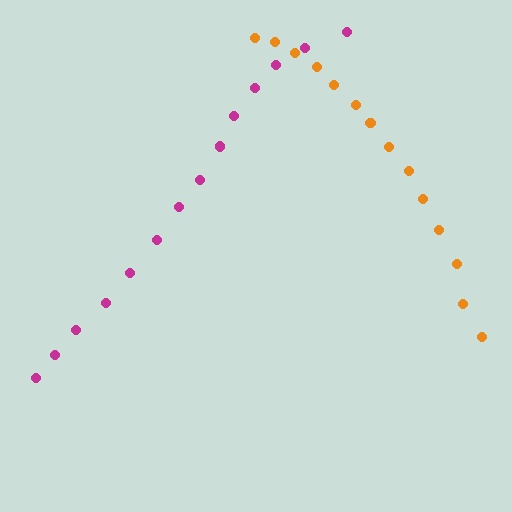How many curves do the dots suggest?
There are 2 distinct paths.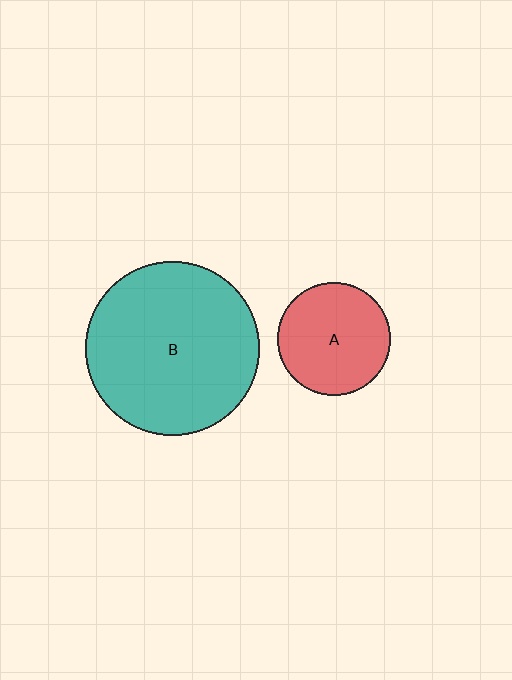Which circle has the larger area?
Circle B (teal).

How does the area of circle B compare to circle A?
Approximately 2.4 times.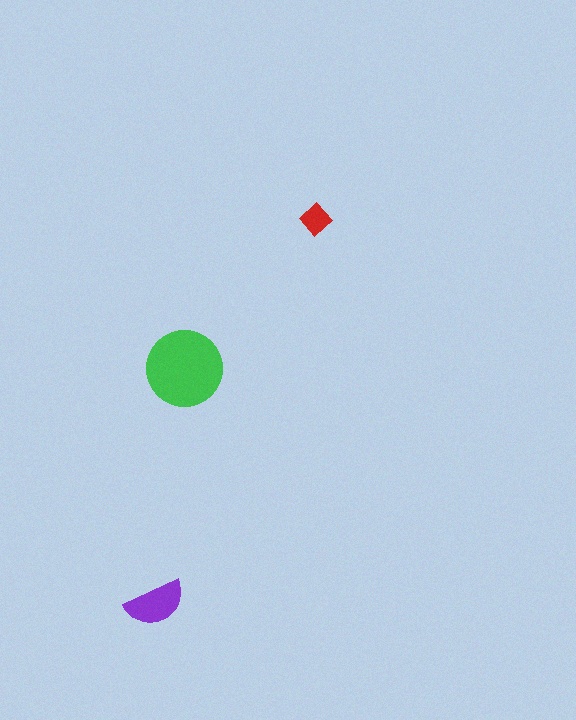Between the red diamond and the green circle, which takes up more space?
The green circle.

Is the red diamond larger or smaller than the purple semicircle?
Smaller.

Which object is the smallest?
The red diamond.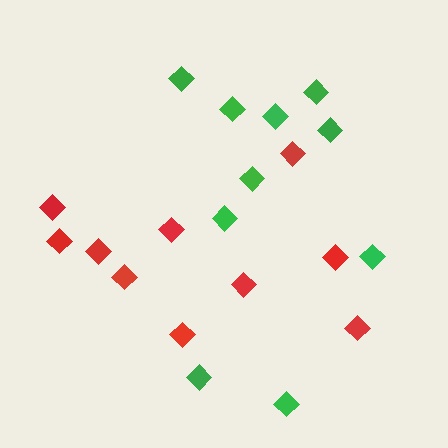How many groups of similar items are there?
There are 2 groups: one group of red diamonds (10) and one group of green diamonds (10).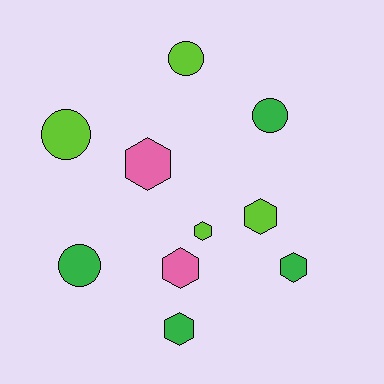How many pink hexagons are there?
There are 2 pink hexagons.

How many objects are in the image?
There are 10 objects.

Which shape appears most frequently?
Hexagon, with 6 objects.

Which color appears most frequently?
Green, with 4 objects.